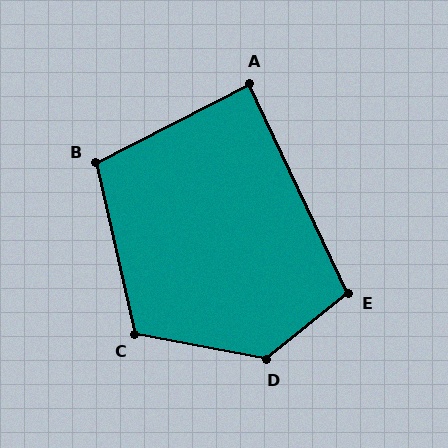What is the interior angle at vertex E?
Approximately 104 degrees (obtuse).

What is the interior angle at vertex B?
Approximately 104 degrees (obtuse).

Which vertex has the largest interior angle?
D, at approximately 130 degrees.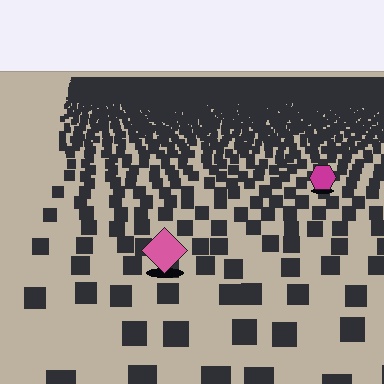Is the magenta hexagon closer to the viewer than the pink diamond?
No. The pink diamond is closer — you can tell from the texture gradient: the ground texture is coarser near it.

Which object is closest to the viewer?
The pink diamond is closest. The texture marks near it are larger and more spread out.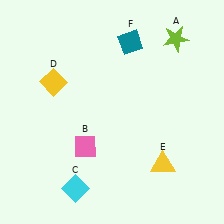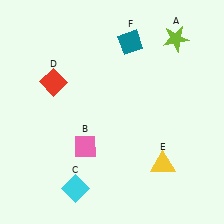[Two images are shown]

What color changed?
The diamond (D) changed from yellow in Image 1 to red in Image 2.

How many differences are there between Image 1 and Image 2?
There is 1 difference between the two images.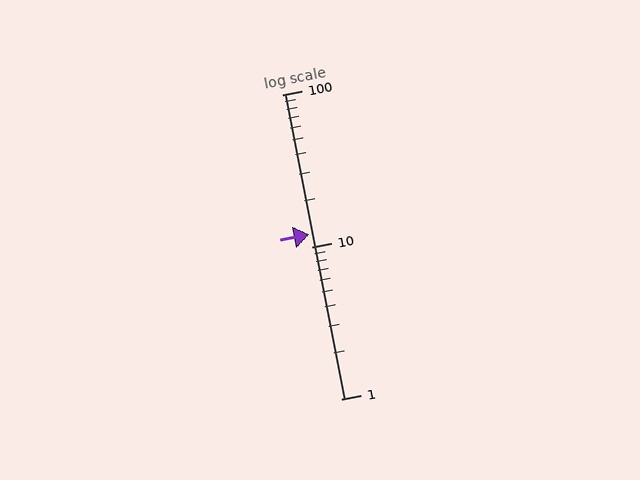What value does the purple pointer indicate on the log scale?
The pointer indicates approximately 12.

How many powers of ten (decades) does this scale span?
The scale spans 2 decades, from 1 to 100.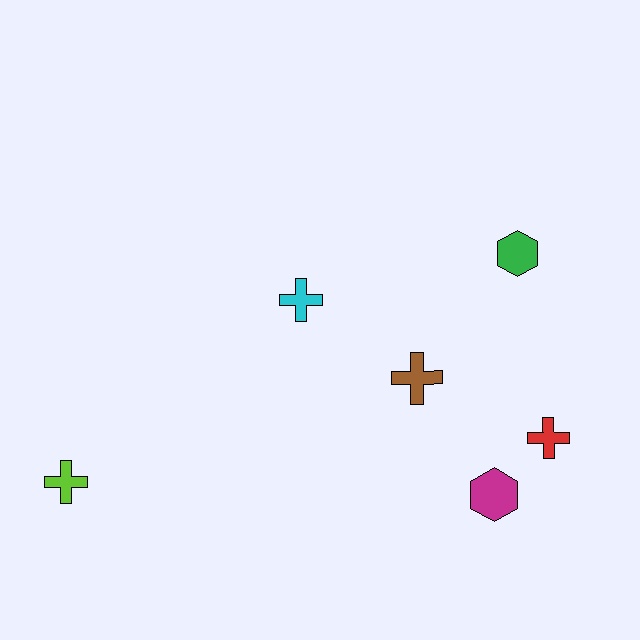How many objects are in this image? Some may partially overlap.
There are 6 objects.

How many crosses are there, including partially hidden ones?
There are 4 crosses.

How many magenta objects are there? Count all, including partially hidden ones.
There is 1 magenta object.